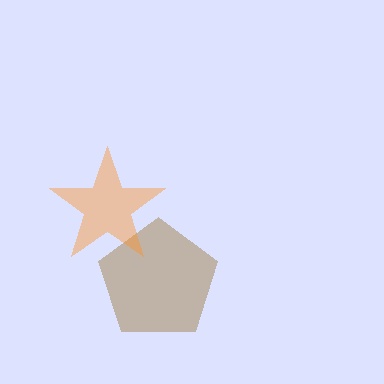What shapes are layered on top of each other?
The layered shapes are: a brown pentagon, an orange star.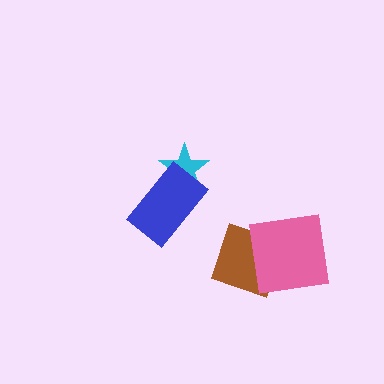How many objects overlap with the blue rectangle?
1 object overlaps with the blue rectangle.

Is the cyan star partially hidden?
Yes, it is partially covered by another shape.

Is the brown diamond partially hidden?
Yes, it is partially covered by another shape.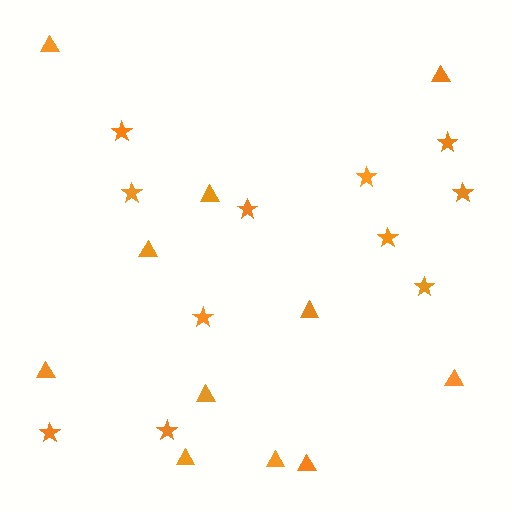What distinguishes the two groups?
There are 2 groups: one group of triangles (11) and one group of stars (11).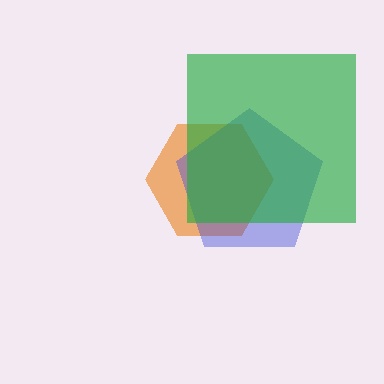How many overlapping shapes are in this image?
There are 3 overlapping shapes in the image.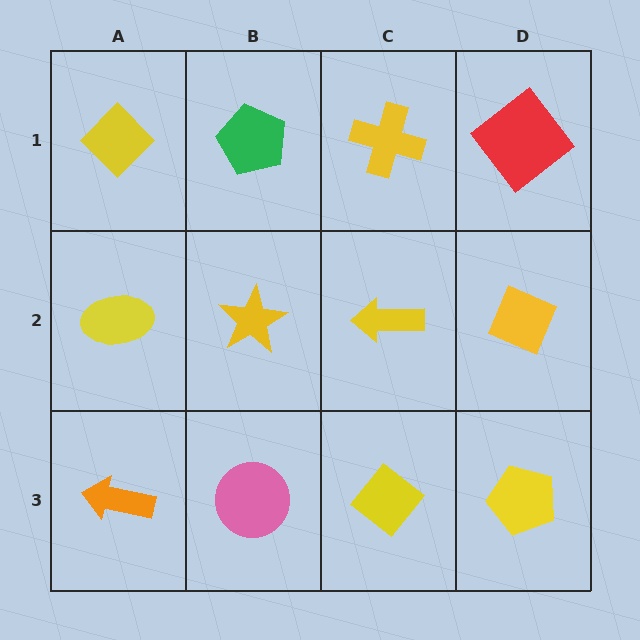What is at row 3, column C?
A yellow diamond.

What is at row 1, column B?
A green pentagon.